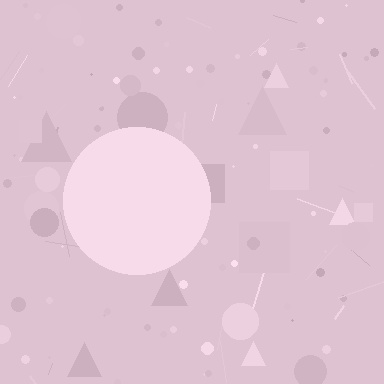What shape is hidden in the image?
A circle is hidden in the image.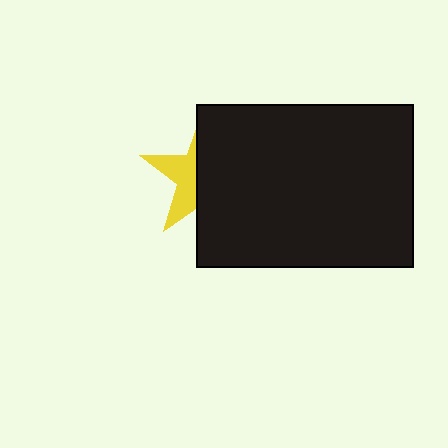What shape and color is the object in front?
The object in front is a black rectangle.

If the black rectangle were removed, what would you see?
You would see the complete yellow star.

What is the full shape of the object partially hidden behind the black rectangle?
The partially hidden object is a yellow star.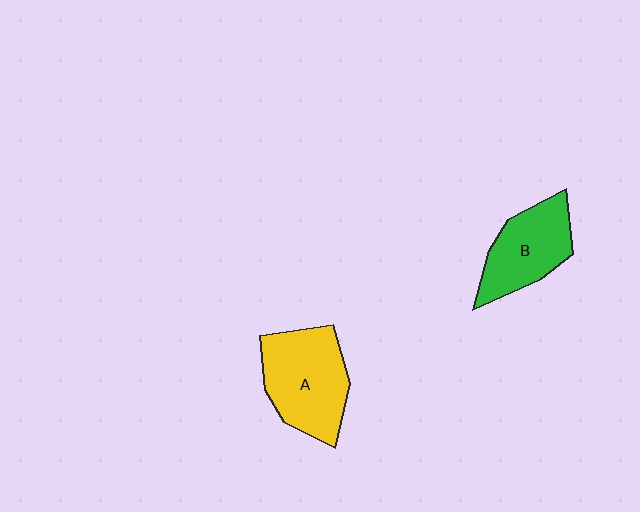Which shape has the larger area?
Shape A (yellow).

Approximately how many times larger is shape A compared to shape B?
Approximately 1.3 times.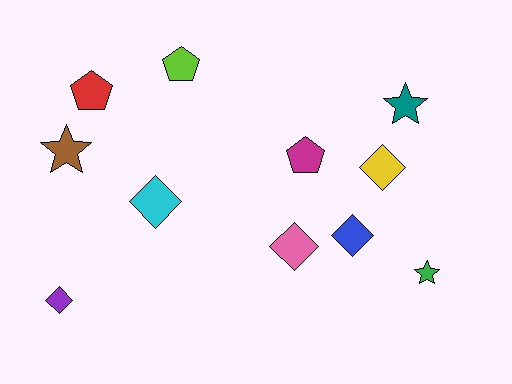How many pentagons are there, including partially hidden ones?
There are 3 pentagons.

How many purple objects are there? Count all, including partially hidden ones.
There is 1 purple object.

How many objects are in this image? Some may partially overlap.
There are 11 objects.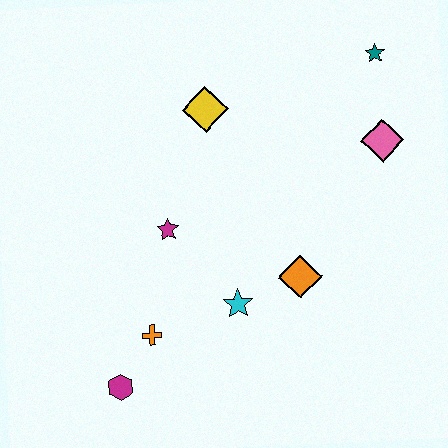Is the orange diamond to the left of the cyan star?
No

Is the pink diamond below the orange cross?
No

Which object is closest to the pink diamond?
The teal star is closest to the pink diamond.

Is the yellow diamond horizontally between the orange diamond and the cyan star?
No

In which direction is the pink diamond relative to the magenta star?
The pink diamond is to the right of the magenta star.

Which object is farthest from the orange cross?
The teal star is farthest from the orange cross.